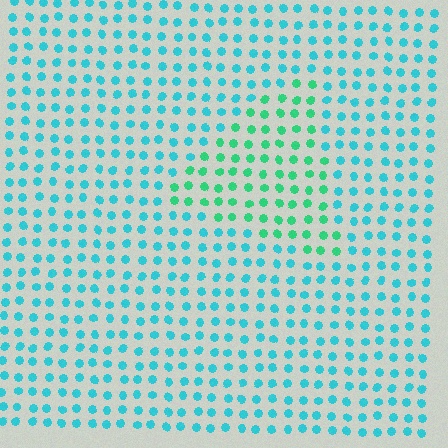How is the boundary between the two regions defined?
The boundary is defined purely by a slight shift in hue (about 36 degrees). Spacing, size, and orientation are identical on both sides.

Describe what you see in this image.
The image is filled with small cyan elements in a uniform arrangement. A triangle-shaped region is visible where the elements are tinted to a slightly different hue, forming a subtle color boundary.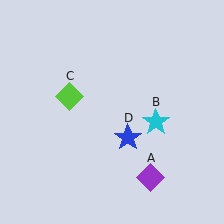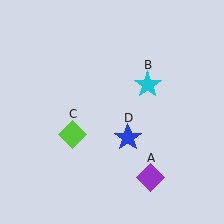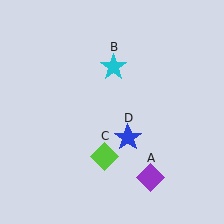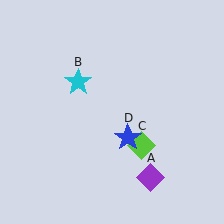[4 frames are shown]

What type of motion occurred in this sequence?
The cyan star (object B), lime diamond (object C) rotated counterclockwise around the center of the scene.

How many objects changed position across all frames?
2 objects changed position: cyan star (object B), lime diamond (object C).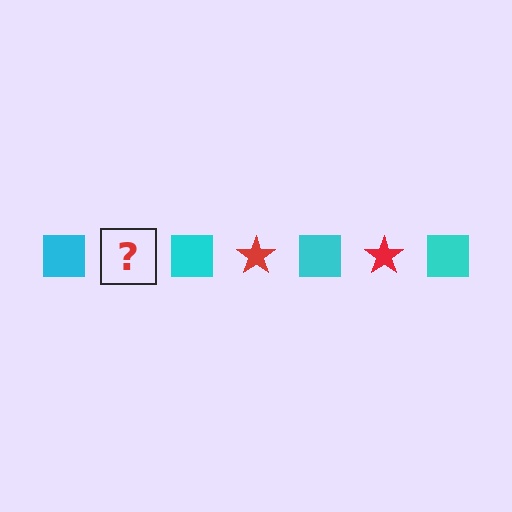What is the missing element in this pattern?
The missing element is a red star.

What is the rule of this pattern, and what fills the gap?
The rule is that the pattern alternates between cyan square and red star. The gap should be filled with a red star.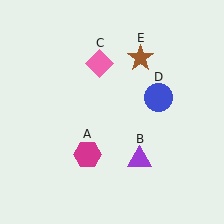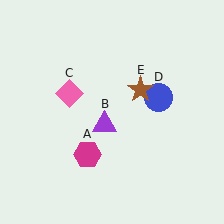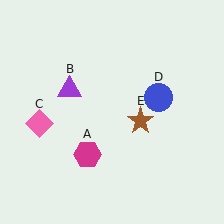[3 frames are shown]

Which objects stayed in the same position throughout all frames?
Magenta hexagon (object A) and blue circle (object D) remained stationary.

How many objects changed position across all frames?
3 objects changed position: purple triangle (object B), pink diamond (object C), brown star (object E).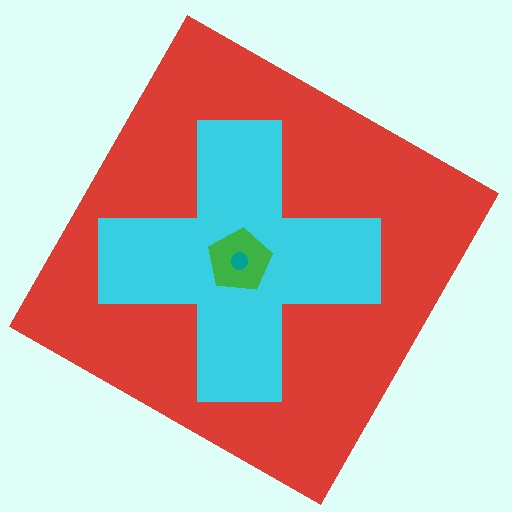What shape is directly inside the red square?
The cyan cross.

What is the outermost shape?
The red square.